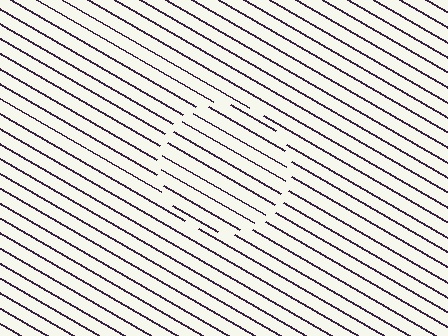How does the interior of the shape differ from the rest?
The interior of the shape contains the same grating, shifted by half a period — the contour is defined by the phase discontinuity where line-ends from the inner and outer gratings abut.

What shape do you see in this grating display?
An illusory circle. The interior of the shape contains the same grating, shifted by half a period — the contour is defined by the phase discontinuity where line-ends from the inner and outer gratings abut.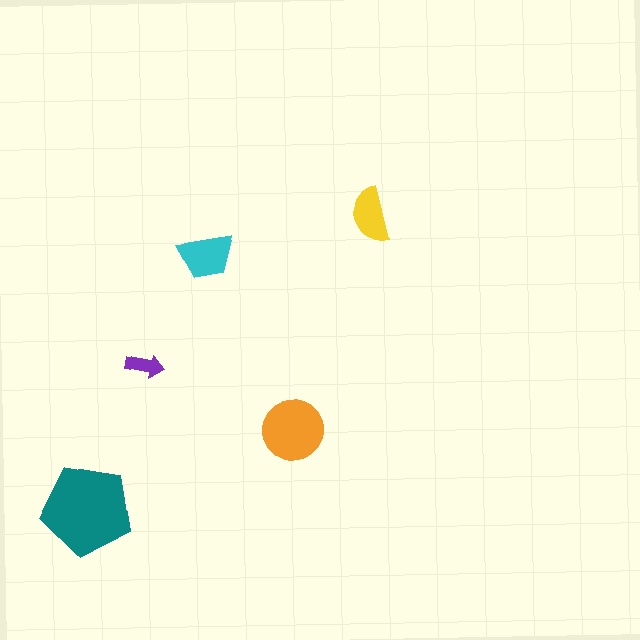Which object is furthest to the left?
The teal pentagon is leftmost.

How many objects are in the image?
There are 5 objects in the image.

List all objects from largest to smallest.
The teal pentagon, the orange circle, the cyan trapezoid, the yellow semicircle, the purple arrow.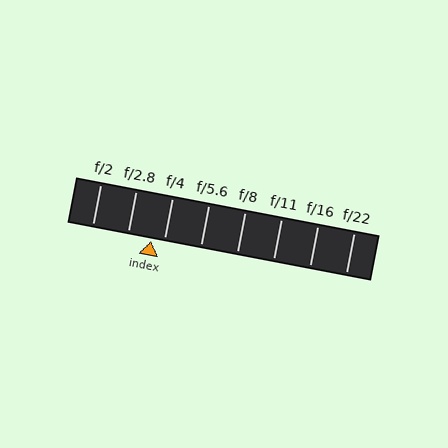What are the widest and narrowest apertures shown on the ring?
The widest aperture shown is f/2 and the narrowest is f/22.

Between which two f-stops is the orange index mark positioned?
The index mark is between f/2.8 and f/4.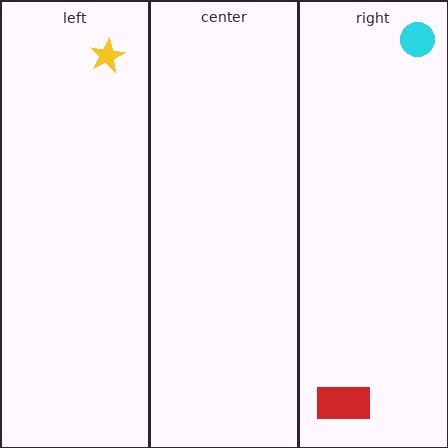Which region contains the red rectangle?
The right region.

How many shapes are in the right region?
2.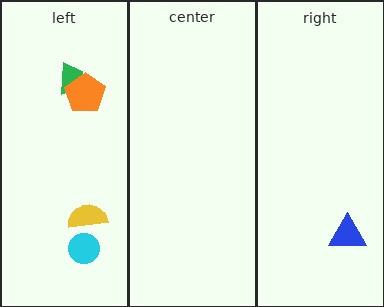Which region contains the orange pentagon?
The left region.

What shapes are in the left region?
The green trapezoid, the orange pentagon, the yellow semicircle, the cyan circle.